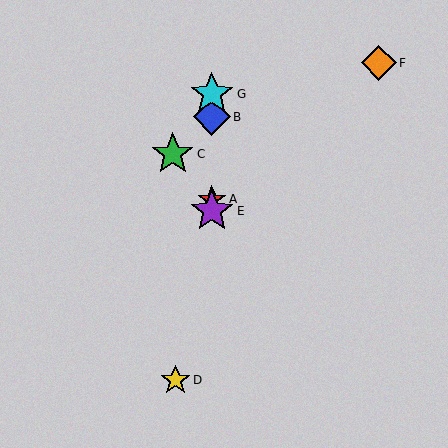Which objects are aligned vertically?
Objects A, B, E, G are aligned vertically.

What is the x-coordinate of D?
Object D is at x≈176.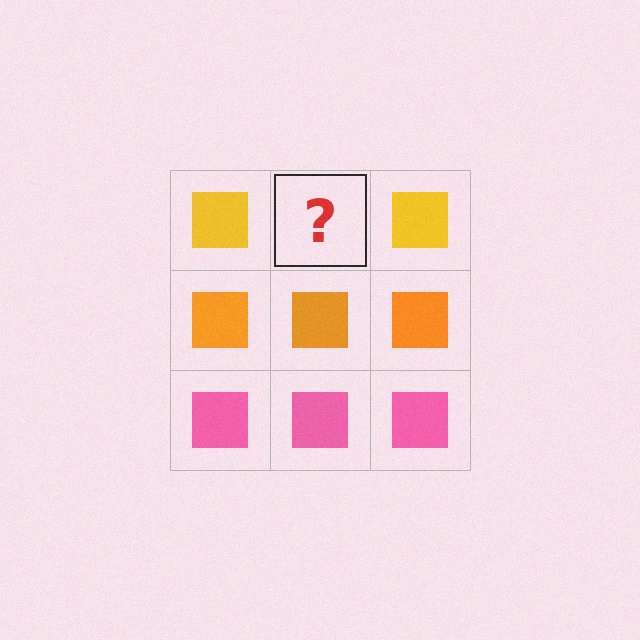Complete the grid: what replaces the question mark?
The question mark should be replaced with a yellow square.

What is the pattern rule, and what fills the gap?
The rule is that each row has a consistent color. The gap should be filled with a yellow square.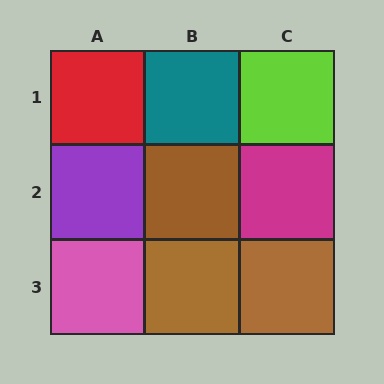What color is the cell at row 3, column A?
Pink.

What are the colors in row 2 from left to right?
Purple, brown, magenta.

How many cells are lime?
1 cell is lime.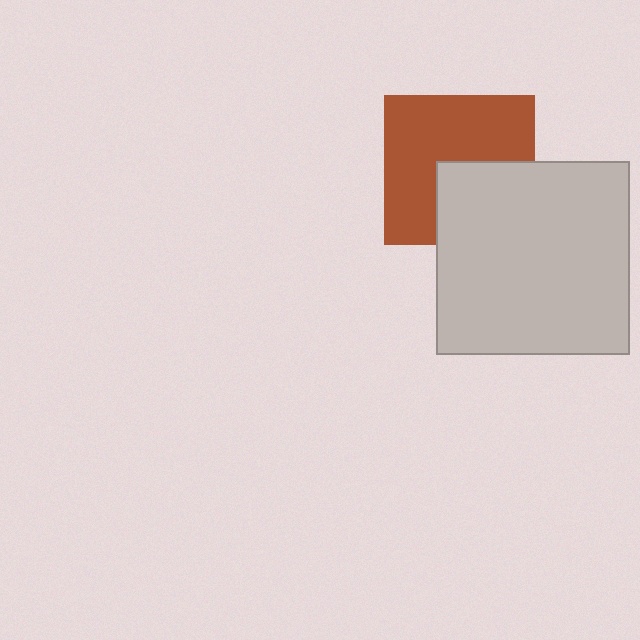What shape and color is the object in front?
The object in front is a light gray square.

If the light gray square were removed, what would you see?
You would see the complete brown square.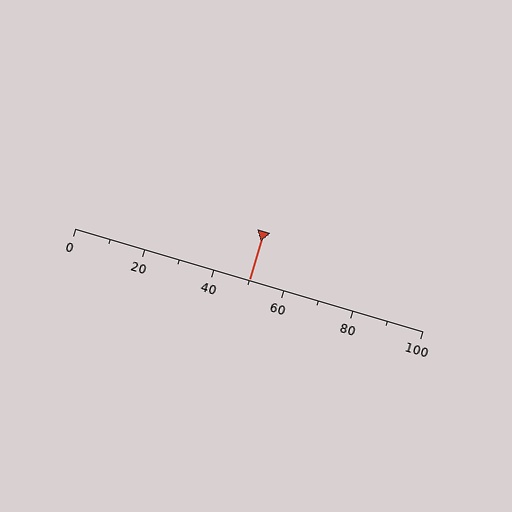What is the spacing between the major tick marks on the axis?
The major ticks are spaced 20 apart.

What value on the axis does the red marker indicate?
The marker indicates approximately 50.